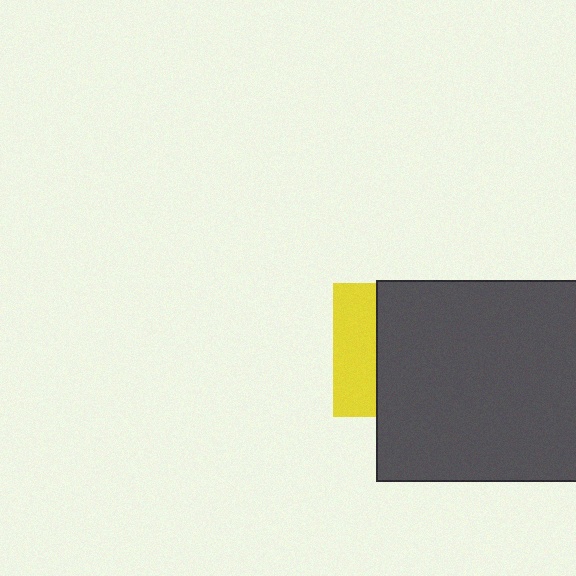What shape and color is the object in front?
The object in front is a dark gray square.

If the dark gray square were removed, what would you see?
You would see the complete yellow square.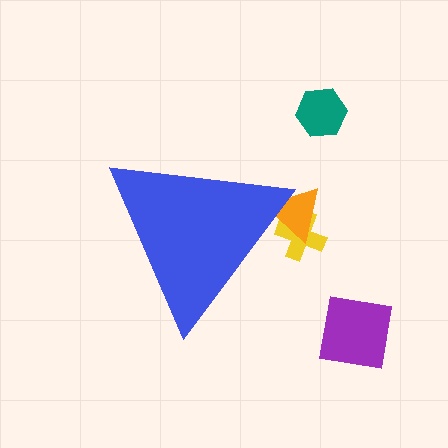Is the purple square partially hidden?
No, the purple square is fully visible.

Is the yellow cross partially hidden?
Yes, the yellow cross is partially hidden behind the blue triangle.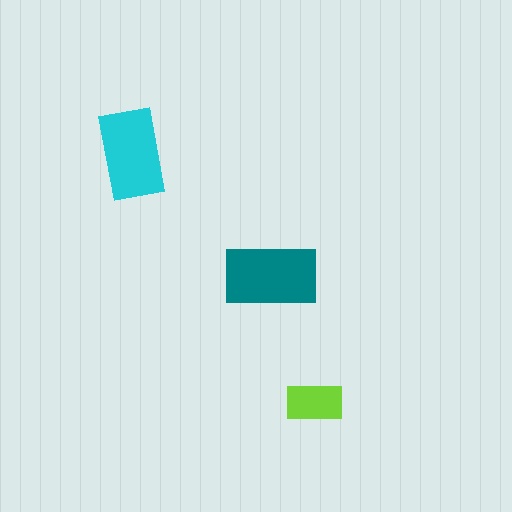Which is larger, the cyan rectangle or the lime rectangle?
The cyan one.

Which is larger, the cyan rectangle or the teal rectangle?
The teal one.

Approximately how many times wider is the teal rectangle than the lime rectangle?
About 1.5 times wider.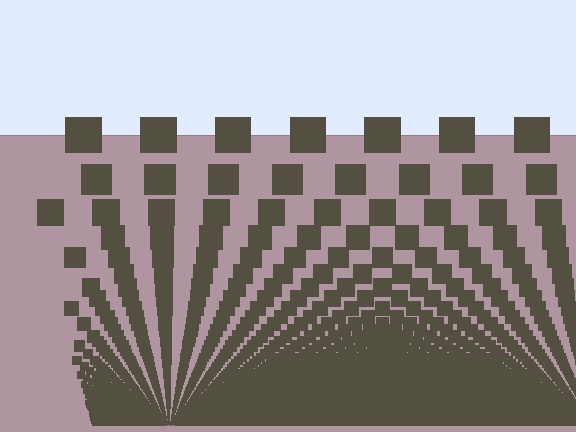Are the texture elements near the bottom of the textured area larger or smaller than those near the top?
Smaller. The gradient is inverted — elements near the bottom are smaller and denser.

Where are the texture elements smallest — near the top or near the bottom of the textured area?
Near the bottom.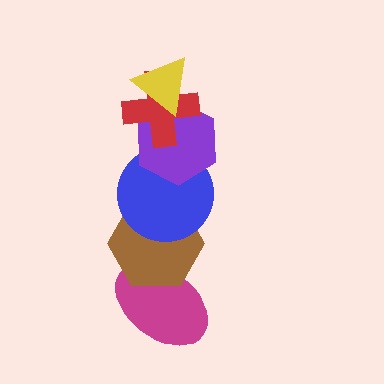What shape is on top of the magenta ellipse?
The brown hexagon is on top of the magenta ellipse.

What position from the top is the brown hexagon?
The brown hexagon is 5th from the top.